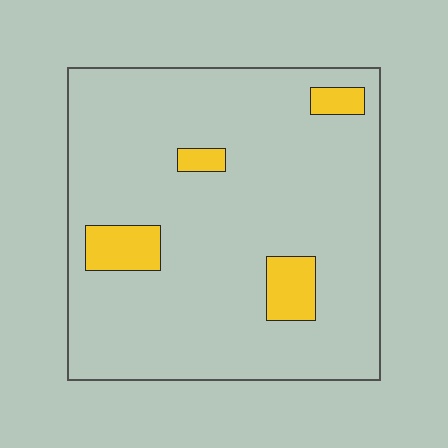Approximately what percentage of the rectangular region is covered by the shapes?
Approximately 10%.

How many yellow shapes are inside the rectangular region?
4.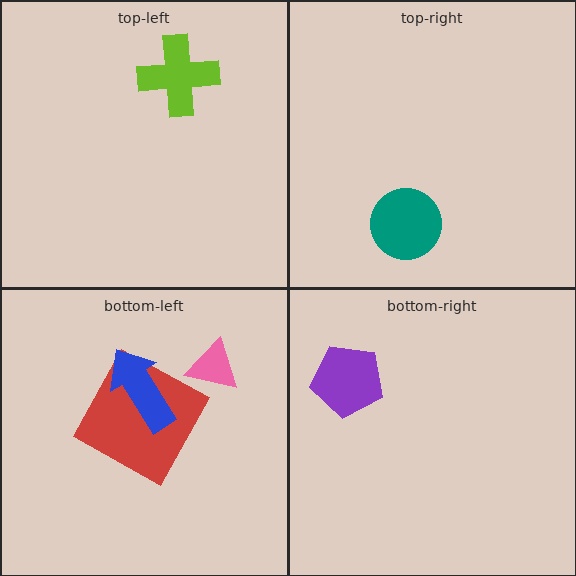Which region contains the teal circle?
The top-right region.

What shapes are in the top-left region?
The lime cross.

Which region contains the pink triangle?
The bottom-left region.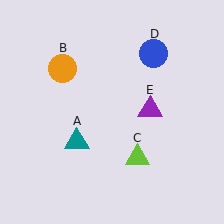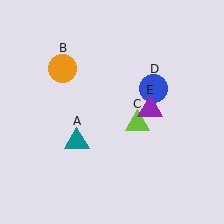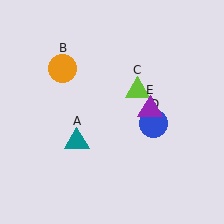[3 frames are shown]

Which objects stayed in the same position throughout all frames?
Teal triangle (object A) and orange circle (object B) and purple triangle (object E) remained stationary.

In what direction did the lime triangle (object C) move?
The lime triangle (object C) moved up.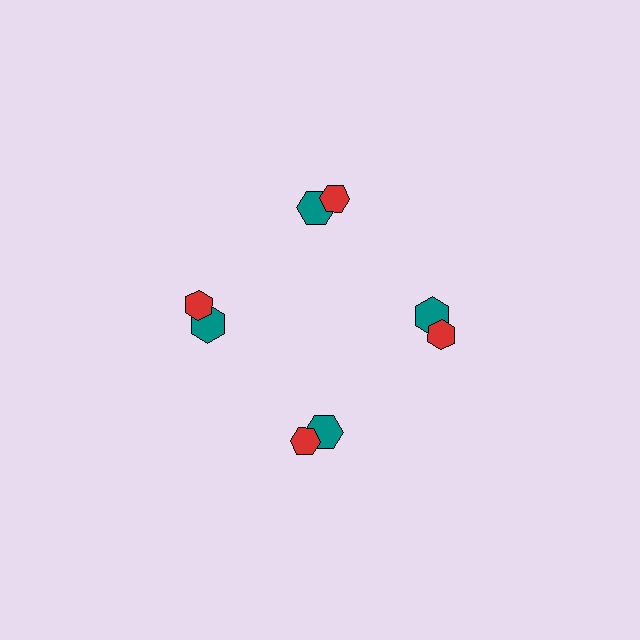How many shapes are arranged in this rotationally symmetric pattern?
There are 8 shapes, arranged in 4 groups of 2.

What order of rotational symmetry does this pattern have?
This pattern has 4-fold rotational symmetry.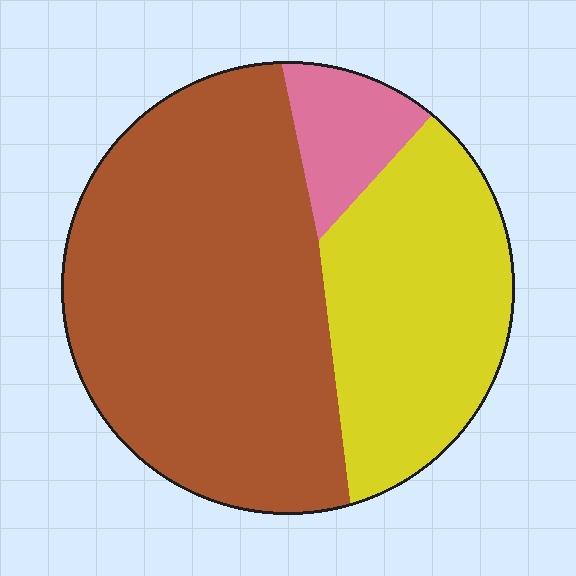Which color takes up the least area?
Pink, at roughly 10%.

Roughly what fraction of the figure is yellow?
Yellow takes up about one third (1/3) of the figure.